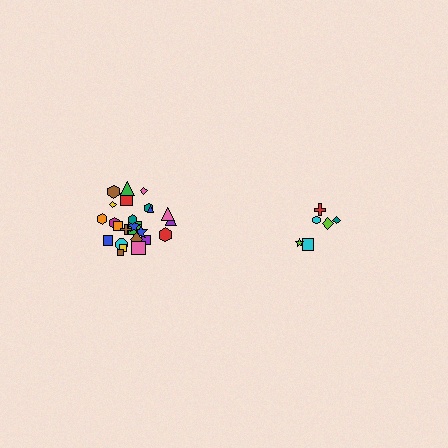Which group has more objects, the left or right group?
The left group.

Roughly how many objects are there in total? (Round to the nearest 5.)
Roughly 30 objects in total.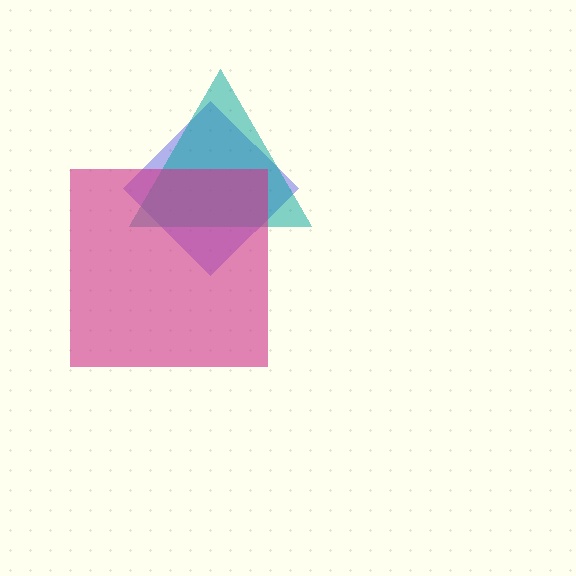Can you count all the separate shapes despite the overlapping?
Yes, there are 3 separate shapes.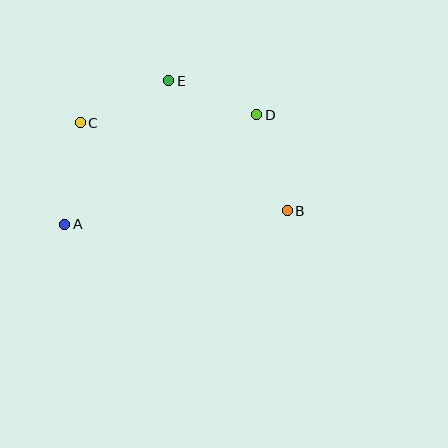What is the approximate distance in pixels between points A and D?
The distance between A and D is approximately 221 pixels.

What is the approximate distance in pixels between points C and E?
The distance between C and E is approximately 98 pixels.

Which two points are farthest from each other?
Points B and C are farthest from each other.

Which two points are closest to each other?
Points D and E are closest to each other.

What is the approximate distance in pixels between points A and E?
The distance between A and E is approximately 177 pixels.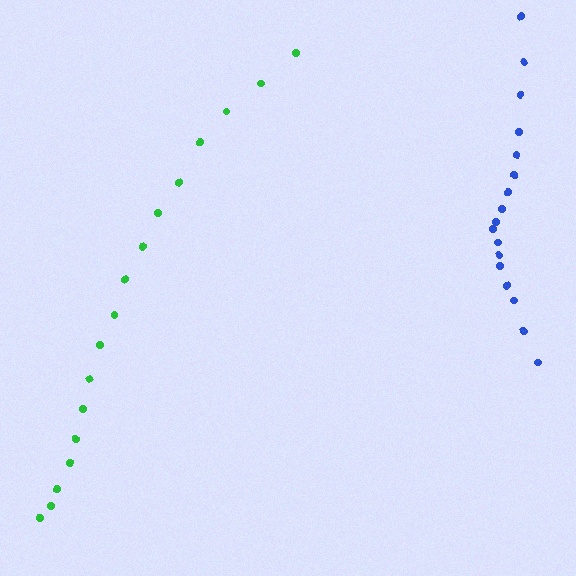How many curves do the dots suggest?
There are 2 distinct paths.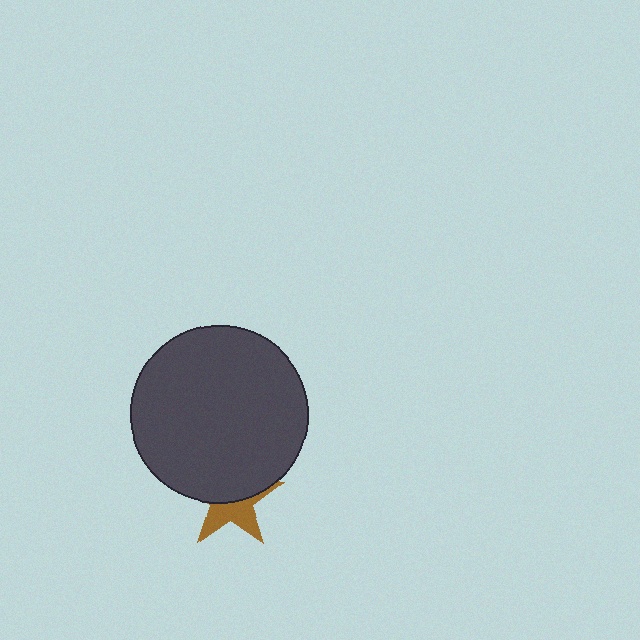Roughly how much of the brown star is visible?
A small part of it is visible (roughly 44%).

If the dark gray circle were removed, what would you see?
You would see the complete brown star.